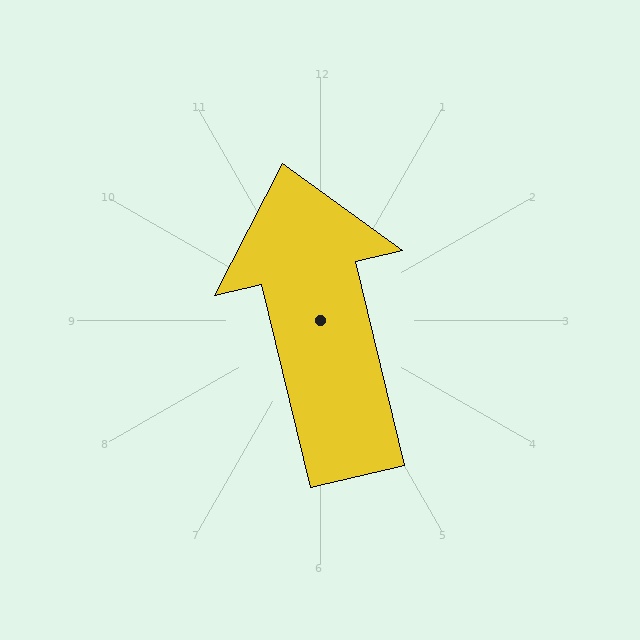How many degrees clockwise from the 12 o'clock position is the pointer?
Approximately 347 degrees.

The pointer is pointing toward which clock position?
Roughly 12 o'clock.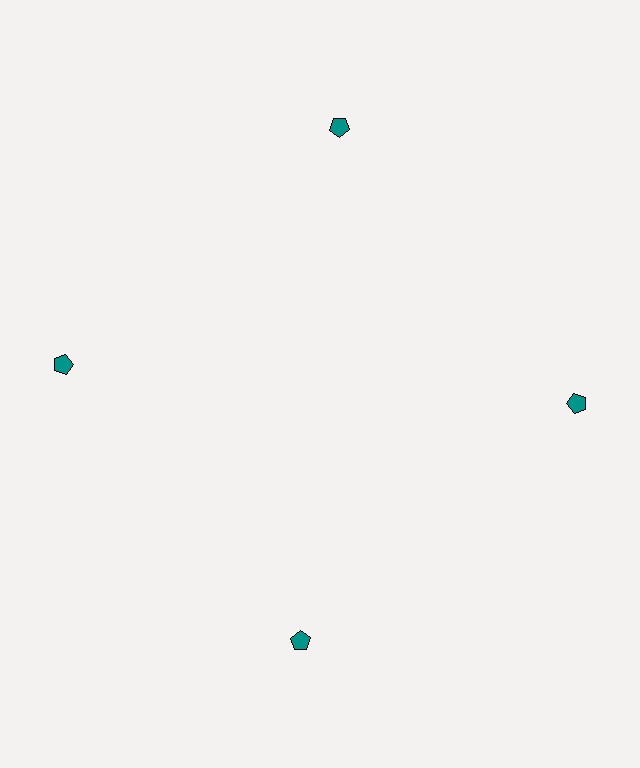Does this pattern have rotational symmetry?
Yes, this pattern has 4-fold rotational symmetry. It looks the same after rotating 90 degrees around the center.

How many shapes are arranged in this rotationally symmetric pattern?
There are 4 shapes, arranged in 4 groups of 1.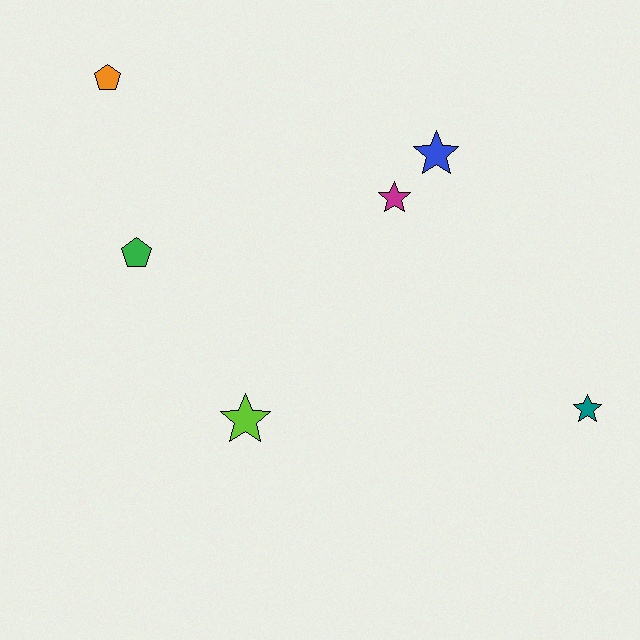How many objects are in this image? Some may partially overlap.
There are 6 objects.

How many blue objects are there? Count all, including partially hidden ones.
There is 1 blue object.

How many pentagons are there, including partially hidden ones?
There are 2 pentagons.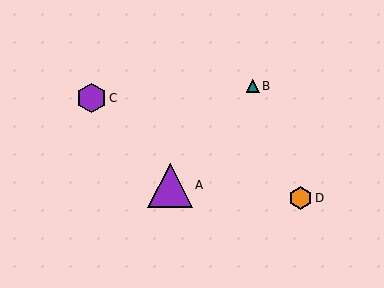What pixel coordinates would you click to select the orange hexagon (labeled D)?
Click at (301, 198) to select the orange hexagon D.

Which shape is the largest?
The purple triangle (labeled A) is the largest.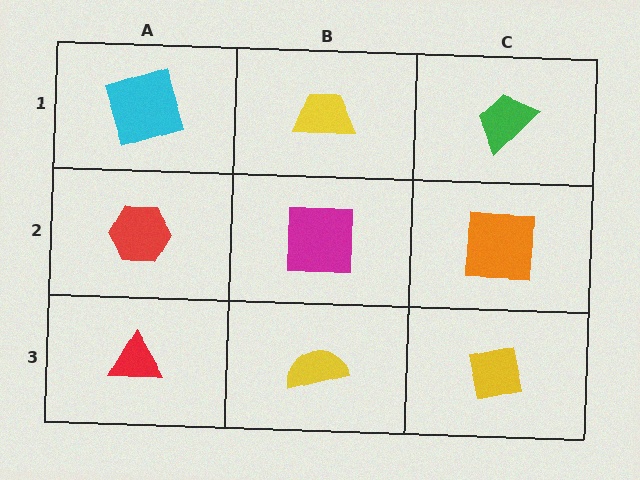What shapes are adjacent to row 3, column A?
A red hexagon (row 2, column A), a yellow semicircle (row 3, column B).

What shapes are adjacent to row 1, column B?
A magenta square (row 2, column B), a cyan square (row 1, column A), a green trapezoid (row 1, column C).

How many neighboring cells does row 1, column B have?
3.